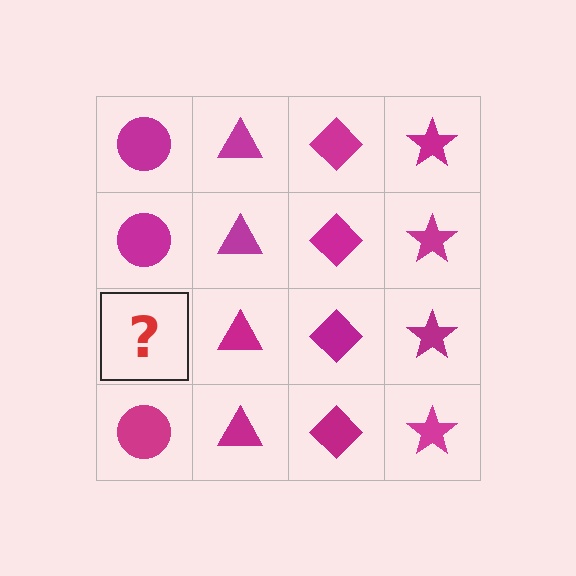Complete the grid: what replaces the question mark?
The question mark should be replaced with a magenta circle.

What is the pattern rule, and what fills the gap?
The rule is that each column has a consistent shape. The gap should be filled with a magenta circle.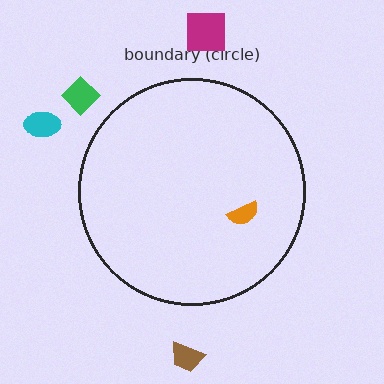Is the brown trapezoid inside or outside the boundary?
Outside.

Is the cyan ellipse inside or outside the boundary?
Outside.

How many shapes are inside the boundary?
1 inside, 4 outside.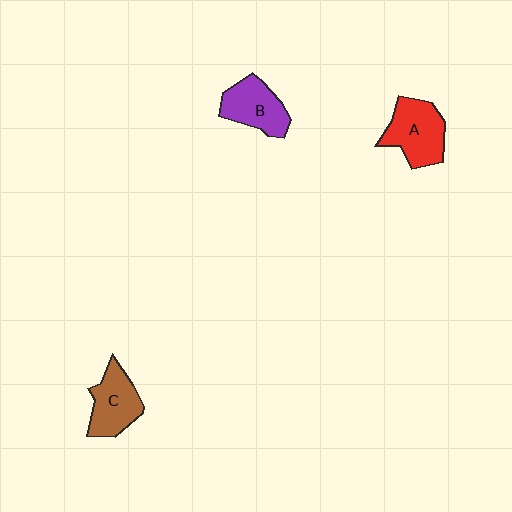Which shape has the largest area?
Shape A (red).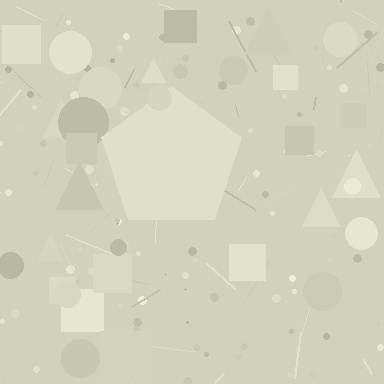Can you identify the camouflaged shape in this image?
The camouflaged shape is a pentagon.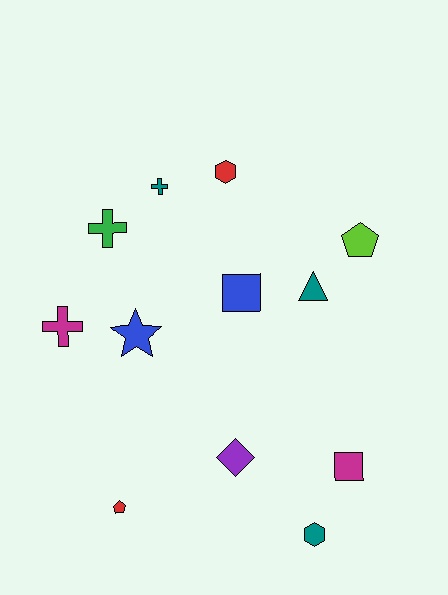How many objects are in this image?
There are 12 objects.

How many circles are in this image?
There are no circles.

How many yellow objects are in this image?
There are no yellow objects.